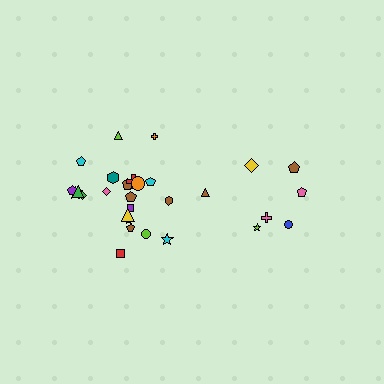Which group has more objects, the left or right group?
The left group.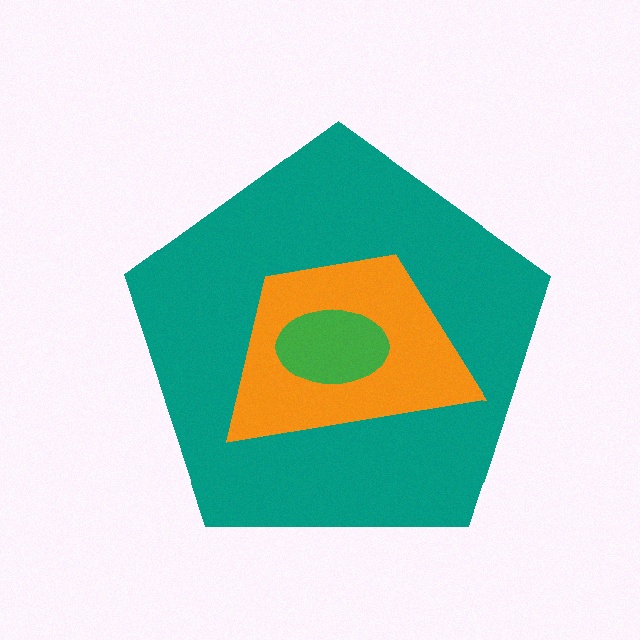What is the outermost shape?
The teal pentagon.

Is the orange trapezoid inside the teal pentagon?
Yes.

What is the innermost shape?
The green ellipse.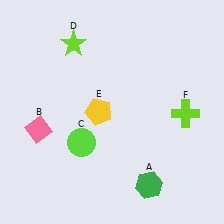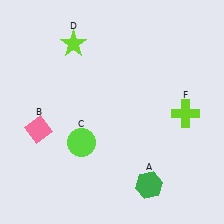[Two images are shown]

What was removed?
The yellow pentagon (E) was removed in Image 2.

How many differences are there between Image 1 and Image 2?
There is 1 difference between the two images.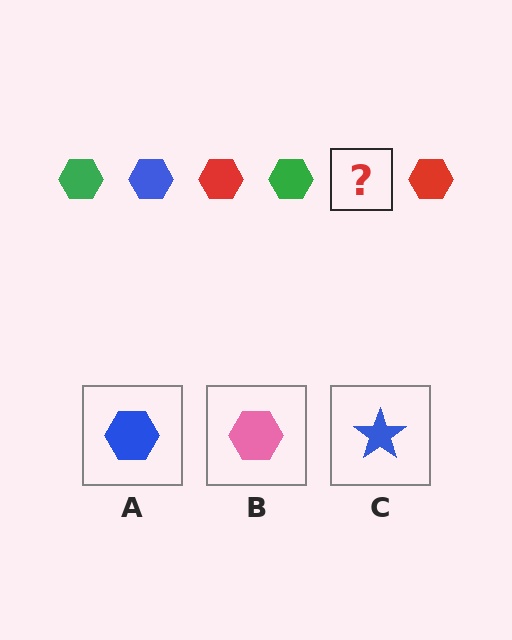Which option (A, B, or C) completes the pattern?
A.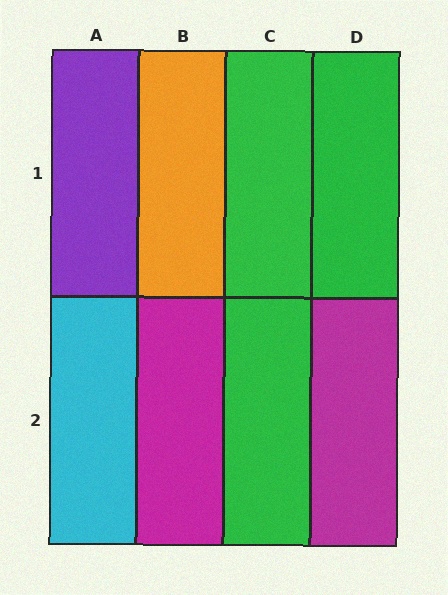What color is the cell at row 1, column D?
Green.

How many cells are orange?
1 cell is orange.